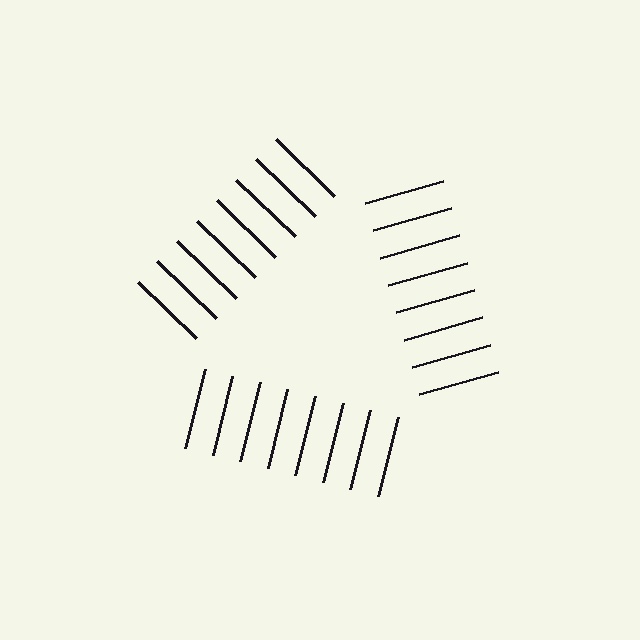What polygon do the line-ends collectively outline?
An illusory triangle — the line segments terminate on its edges but no continuous stroke is drawn.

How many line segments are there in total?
24 — 8 along each of the 3 edges.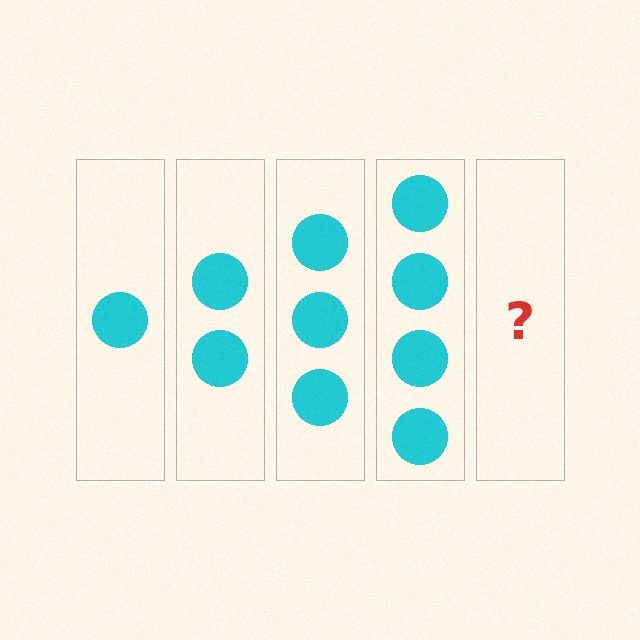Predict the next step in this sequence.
The next step is 5 circles.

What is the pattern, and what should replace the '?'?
The pattern is that each step adds one more circle. The '?' should be 5 circles.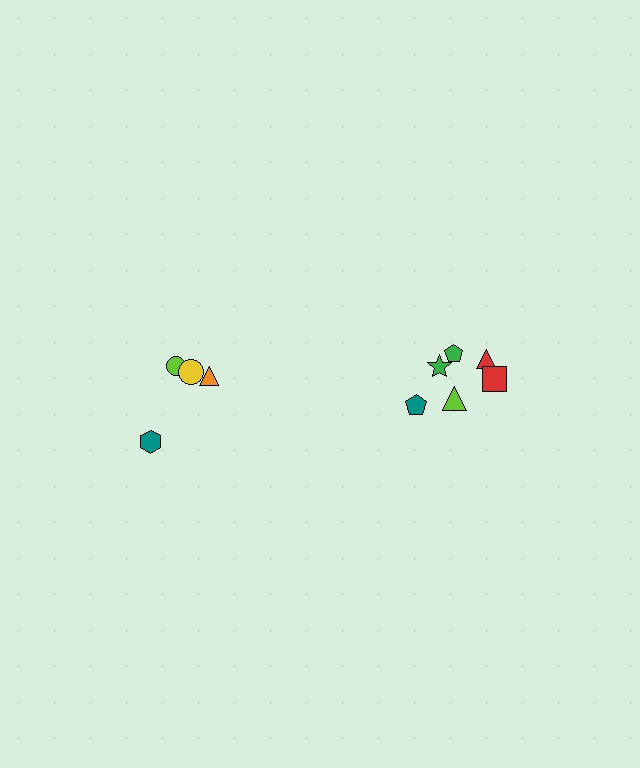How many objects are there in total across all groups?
There are 10 objects.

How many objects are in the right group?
There are 6 objects.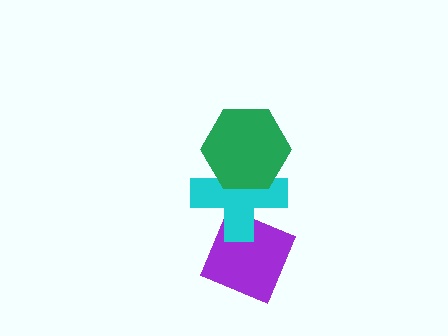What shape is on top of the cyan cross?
The green hexagon is on top of the cyan cross.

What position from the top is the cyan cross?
The cyan cross is 2nd from the top.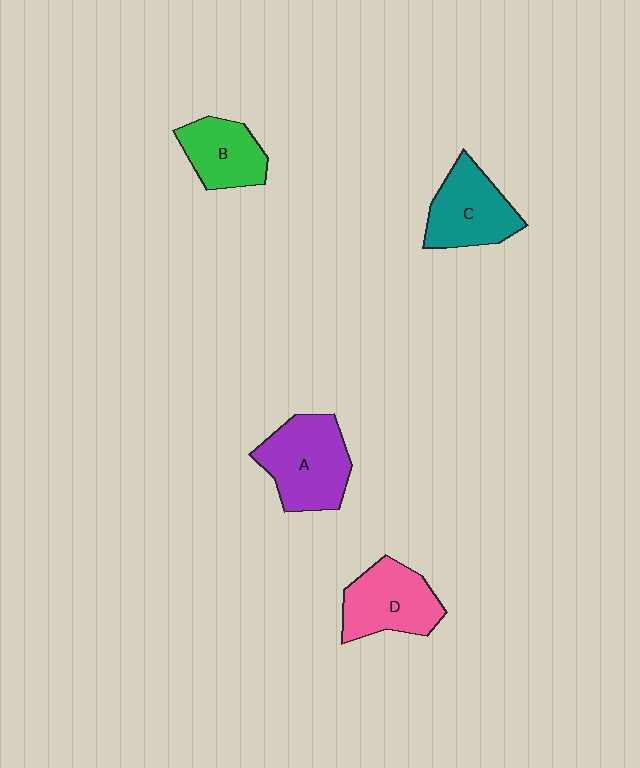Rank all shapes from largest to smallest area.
From largest to smallest: A (purple), D (pink), C (teal), B (green).